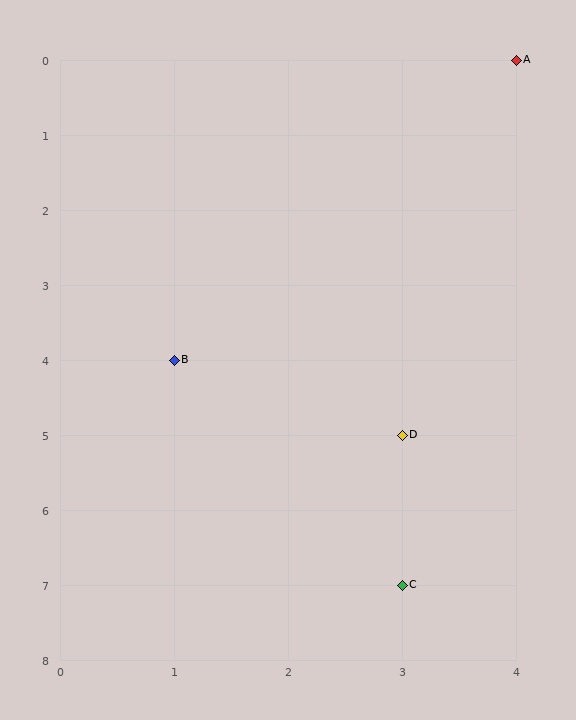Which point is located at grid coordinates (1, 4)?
Point B is at (1, 4).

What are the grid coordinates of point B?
Point B is at grid coordinates (1, 4).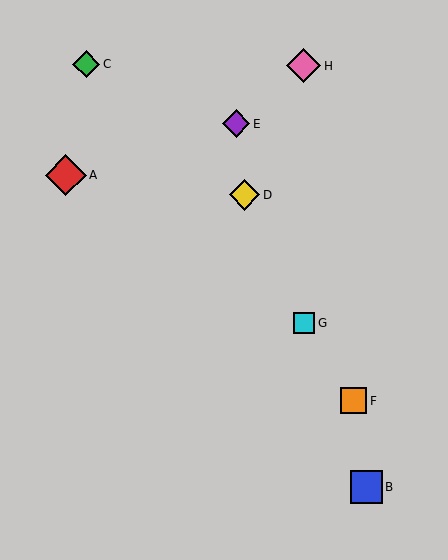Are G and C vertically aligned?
No, G is at x≈304 and C is at x≈86.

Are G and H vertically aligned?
Yes, both are at x≈304.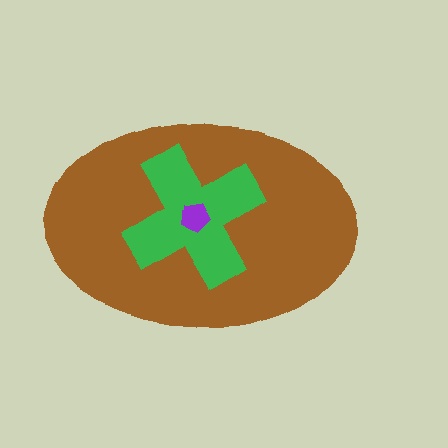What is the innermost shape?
The purple pentagon.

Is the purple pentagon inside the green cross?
Yes.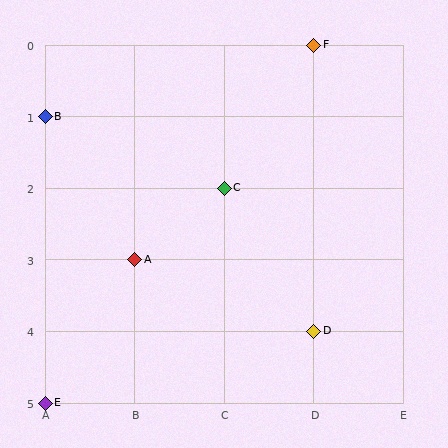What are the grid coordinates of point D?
Point D is at grid coordinates (D, 4).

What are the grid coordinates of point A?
Point A is at grid coordinates (B, 3).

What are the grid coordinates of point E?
Point E is at grid coordinates (A, 5).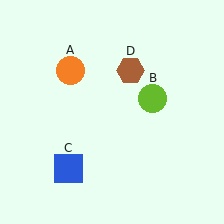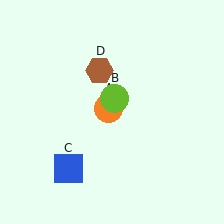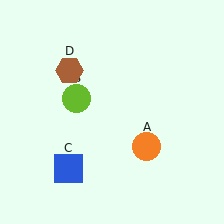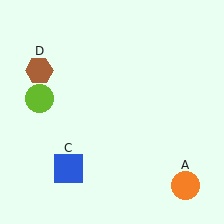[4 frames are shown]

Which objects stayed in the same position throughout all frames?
Blue square (object C) remained stationary.